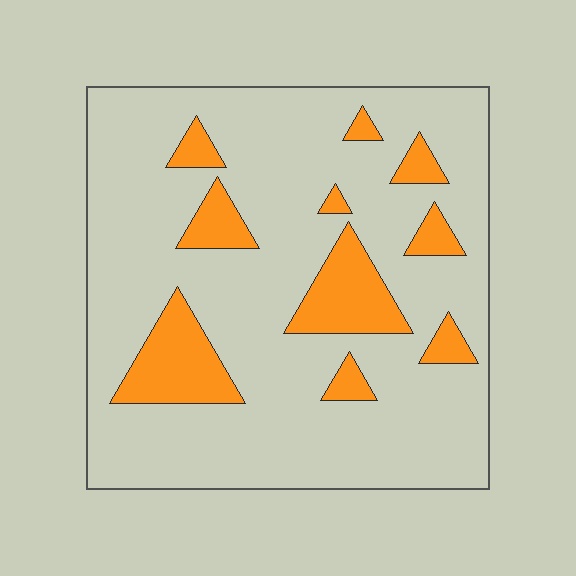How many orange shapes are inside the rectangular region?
10.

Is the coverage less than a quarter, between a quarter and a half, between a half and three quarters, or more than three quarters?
Less than a quarter.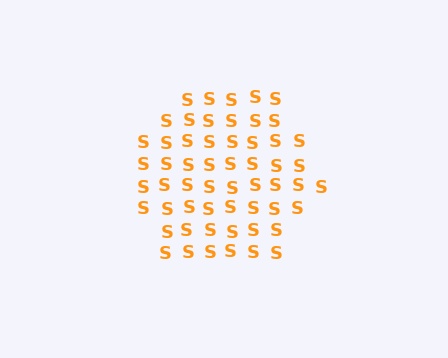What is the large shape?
The large shape is a hexagon.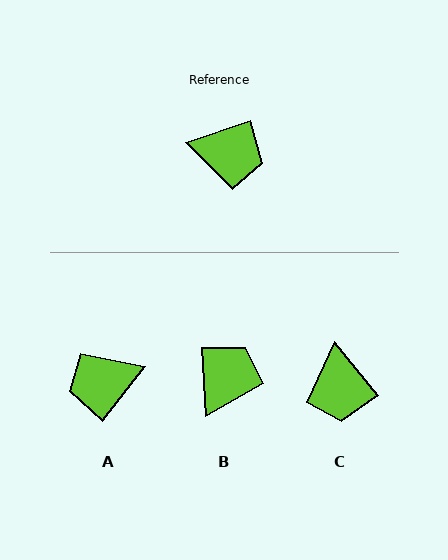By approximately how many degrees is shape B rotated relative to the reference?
Approximately 74 degrees counter-clockwise.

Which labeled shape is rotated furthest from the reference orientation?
A, about 147 degrees away.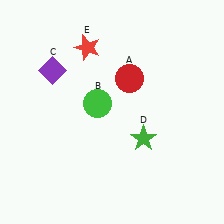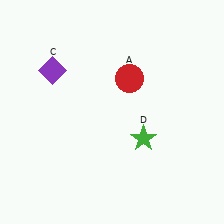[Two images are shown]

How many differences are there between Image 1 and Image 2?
There are 2 differences between the two images.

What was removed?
The red star (E), the green circle (B) were removed in Image 2.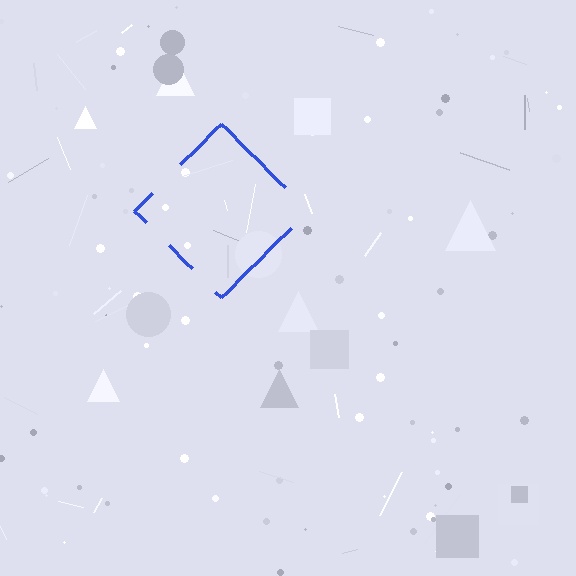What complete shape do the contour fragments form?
The contour fragments form a diamond.